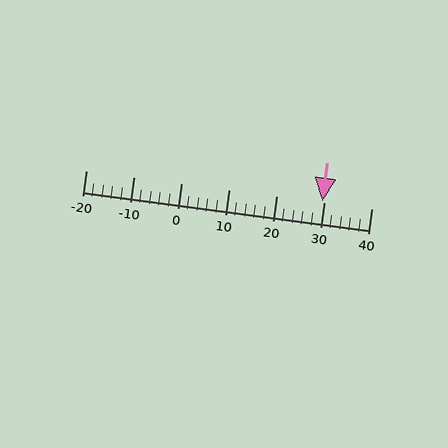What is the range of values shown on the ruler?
The ruler shows values from -20 to 40.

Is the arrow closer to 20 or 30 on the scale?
The arrow is closer to 30.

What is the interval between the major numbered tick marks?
The major tick marks are spaced 10 units apart.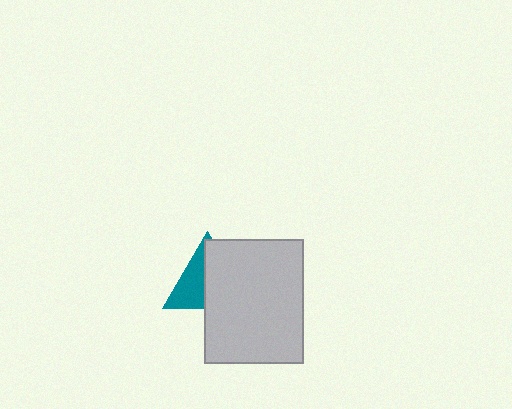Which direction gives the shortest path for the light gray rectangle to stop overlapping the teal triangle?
Moving right gives the shortest separation.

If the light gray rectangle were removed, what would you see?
You would see the complete teal triangle.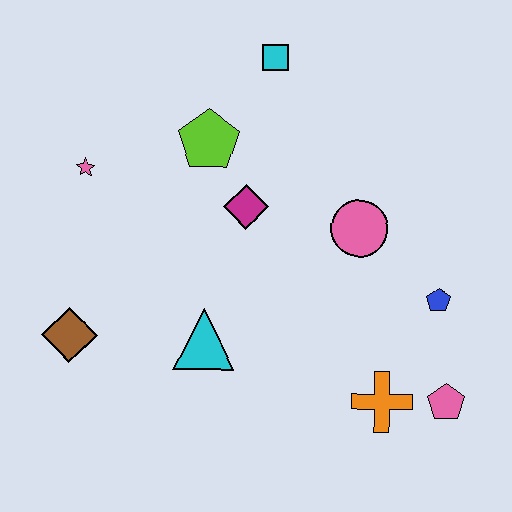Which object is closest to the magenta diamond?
The lime pentagon is closest to the magenta diamond.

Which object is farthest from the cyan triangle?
The cyan square is farthest from the cyan triangle.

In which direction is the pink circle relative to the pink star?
The pink circle is to the right of the pink star.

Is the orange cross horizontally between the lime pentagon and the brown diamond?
No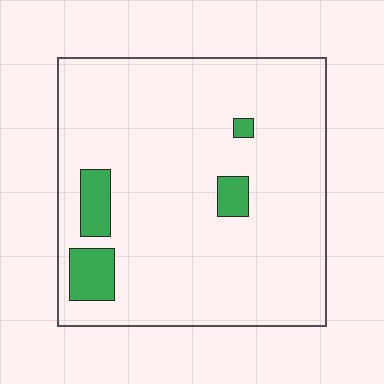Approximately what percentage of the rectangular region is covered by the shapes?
Approximately 10%.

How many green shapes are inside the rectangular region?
4.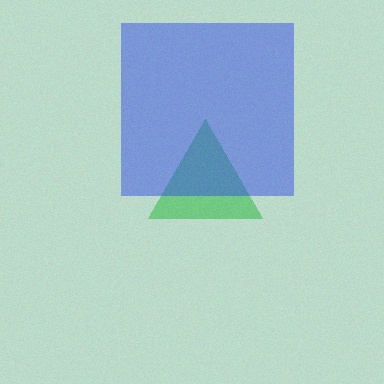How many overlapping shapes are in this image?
There are 2 overlapping shapes in the image.